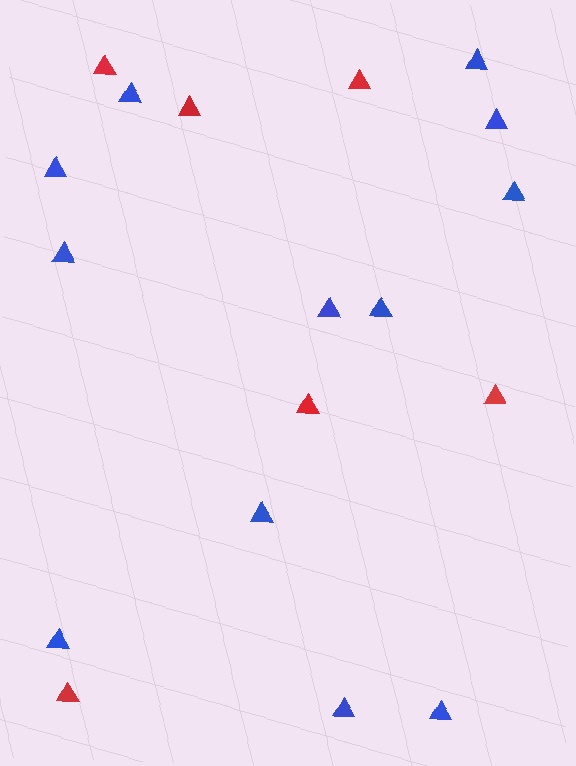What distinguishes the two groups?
There are 2 groups: one group of red triangles (6) and one group of blue triangles (12).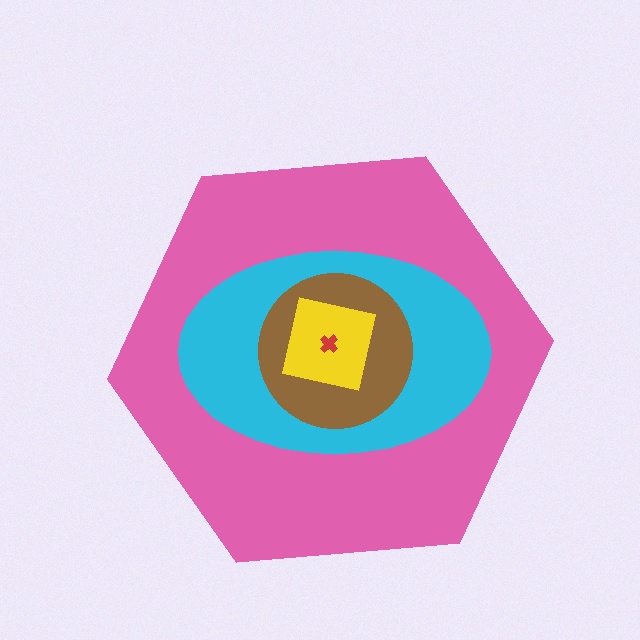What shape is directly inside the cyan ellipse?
The brown circle.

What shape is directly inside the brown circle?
The yellow square.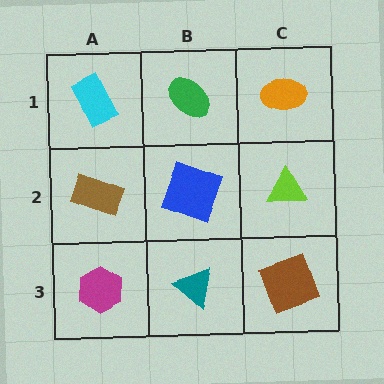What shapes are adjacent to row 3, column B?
A blue square (row 2, column B), a magenta hexagon (row 3, column A), a brown square (row 3, column C).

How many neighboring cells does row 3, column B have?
3.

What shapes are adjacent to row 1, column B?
A blue square (row 2, column B), a cyan rectangle (row 1, column A), an orange ellipse (row 1, column C).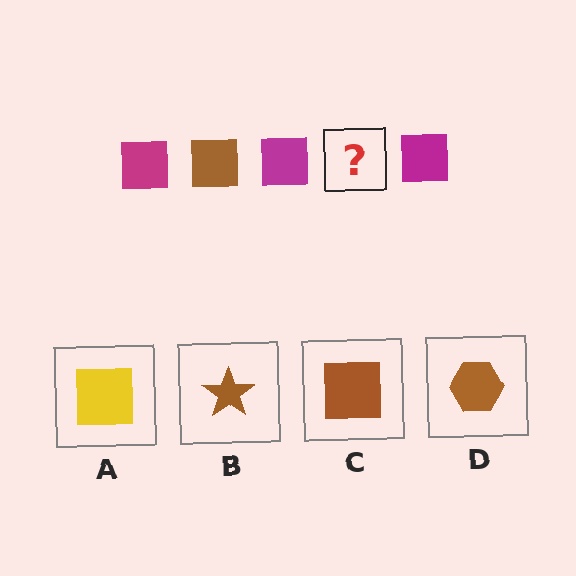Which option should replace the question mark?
Option C.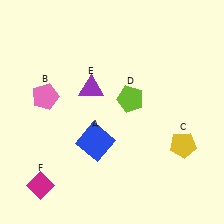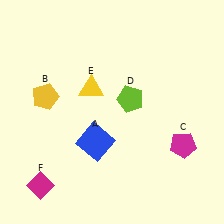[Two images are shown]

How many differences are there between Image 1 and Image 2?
There are 3 differences between the two images.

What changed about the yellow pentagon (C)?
In Image 1, C is yellow. In Image 2, it changed to magenta.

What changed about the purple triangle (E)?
In Image 1, E is purple. In Image 2, it changed to yellow.